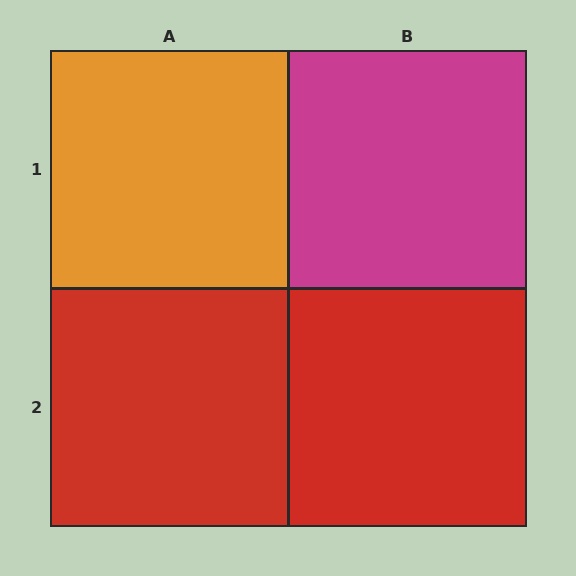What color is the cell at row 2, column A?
Red.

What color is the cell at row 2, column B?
Red.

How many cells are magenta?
1 cell is magenta.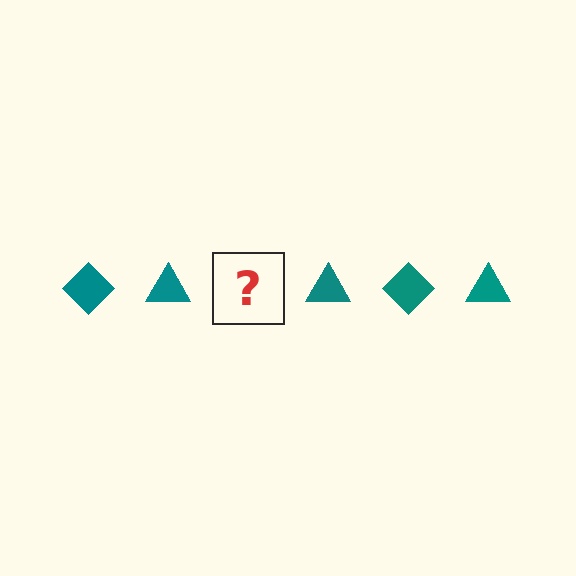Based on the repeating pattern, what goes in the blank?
The blank should be a teal diamond.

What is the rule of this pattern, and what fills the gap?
The rule is that the pattern cycles through diamond, triangle shapes in teal. The gap should be filled with a teal diamond.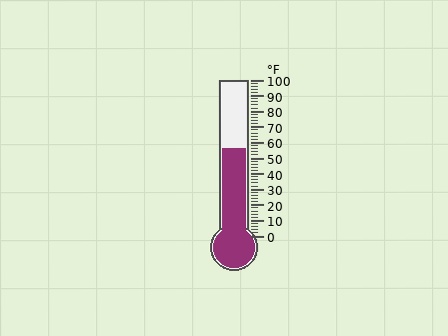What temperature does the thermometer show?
The thermometer shows approximately 56°F.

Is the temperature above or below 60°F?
The temperature is below 60°F.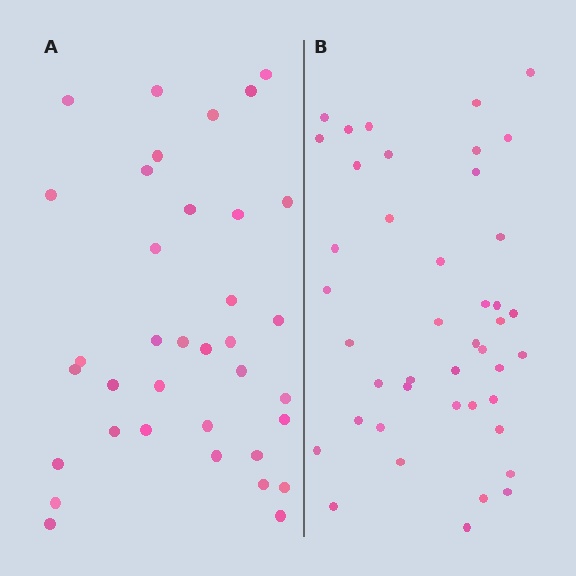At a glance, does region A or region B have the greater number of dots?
Region B (the right region) has more dots.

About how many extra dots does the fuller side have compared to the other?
Region B has roughly 8 or so more dots than region A.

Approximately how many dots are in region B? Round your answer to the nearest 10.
About 40 dots. (The exact count is 43, which rounds to 40.)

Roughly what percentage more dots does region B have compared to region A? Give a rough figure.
About 20% more.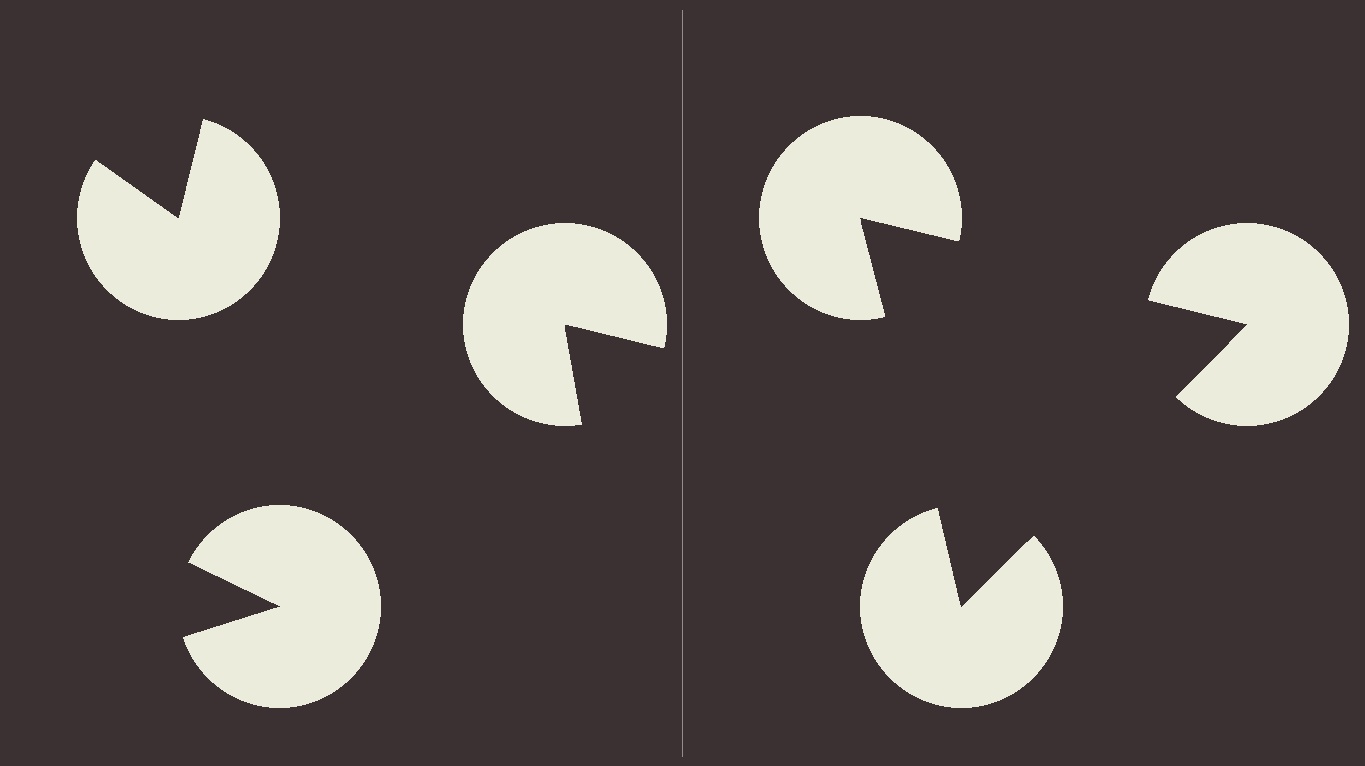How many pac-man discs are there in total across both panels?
6 — 3 on each side.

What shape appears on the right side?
An illusory triangle.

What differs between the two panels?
The pac-man discs are positioned identically on both sides; only the wedge orientations differ. On the right they align to a triangle; on the left they are misaligned.